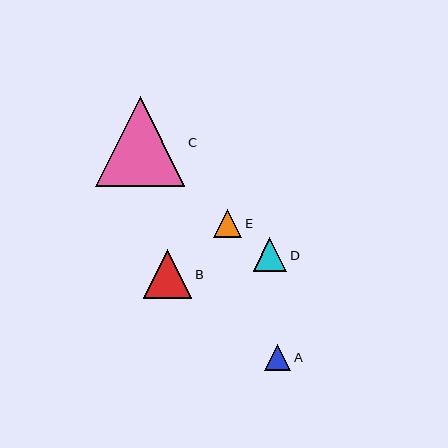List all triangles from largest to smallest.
From largest to smallest: C, B, D, E, A.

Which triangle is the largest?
Triangle C is the largest with a size of approximately 89 pixels.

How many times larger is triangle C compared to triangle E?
Triangle C is approximately 3.1 times the size of triangle E.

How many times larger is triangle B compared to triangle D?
Triangle B is approximately 1.4 times the size of triangle D.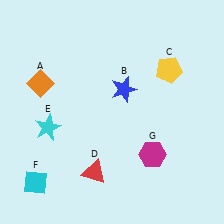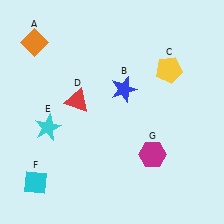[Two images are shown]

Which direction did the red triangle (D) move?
The red triangle (D) moved up.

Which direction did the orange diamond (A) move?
The orange diamond (A) moved up.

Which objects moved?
The objects that moved are: the orange diamond (A), the red triangle (D).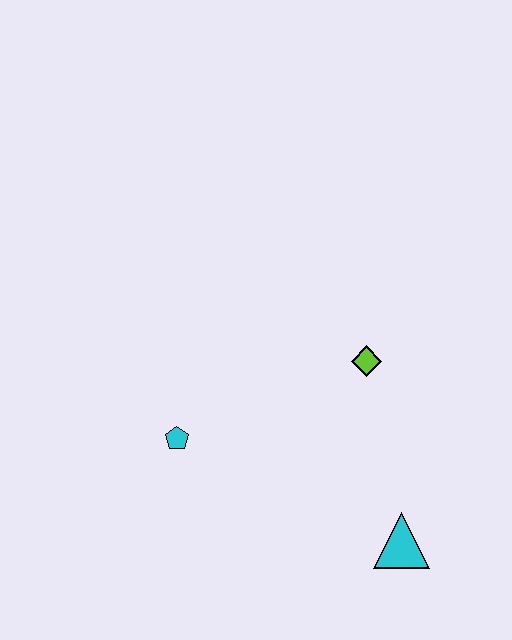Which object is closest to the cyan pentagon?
The lime diamond is closest to the cyan pentagon.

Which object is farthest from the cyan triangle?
The cyan pentagon is farthest from the cyan triangle.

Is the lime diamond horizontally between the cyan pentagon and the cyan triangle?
Yes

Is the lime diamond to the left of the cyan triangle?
Yes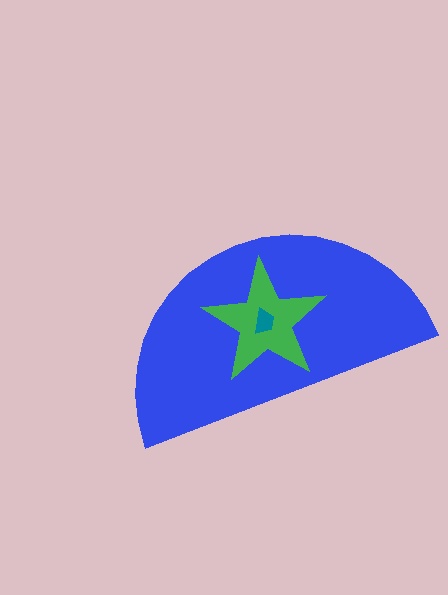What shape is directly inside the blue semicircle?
The green star.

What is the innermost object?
The teal trapezoid.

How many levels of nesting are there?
3.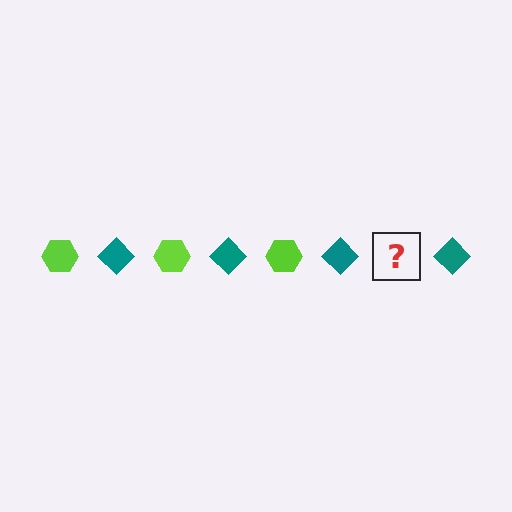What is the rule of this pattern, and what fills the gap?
The rule is that the pattern alternates between lime hexagon and teal diamond. The gap should be filled with a lime hexagon.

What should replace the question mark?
The question mark should be replaced with a lime hexagon.